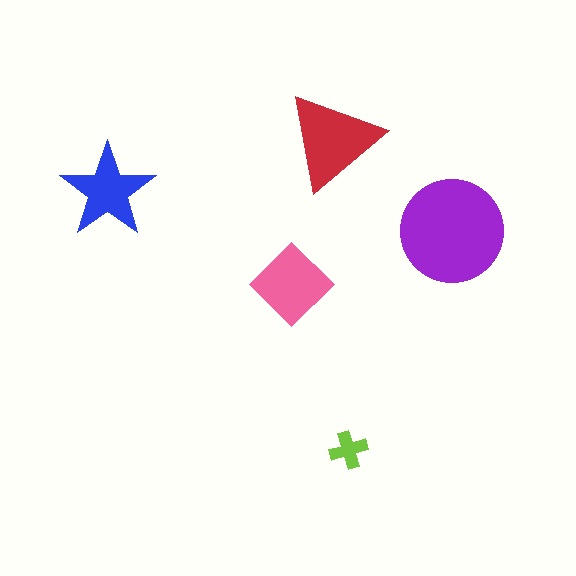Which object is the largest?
The purple circle.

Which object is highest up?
The red triangle is topmost.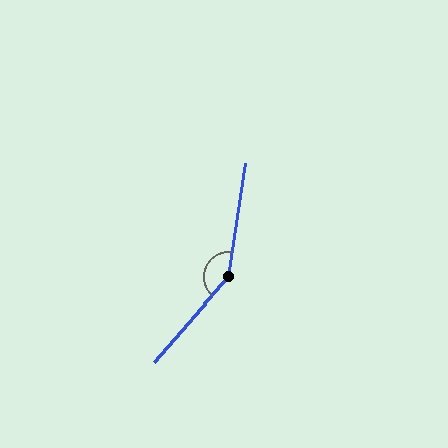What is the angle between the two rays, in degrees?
Approximately 147 degrees.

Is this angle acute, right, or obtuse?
It is obtuse.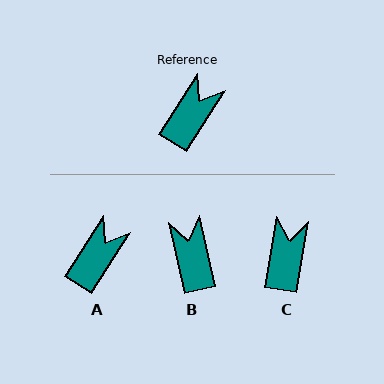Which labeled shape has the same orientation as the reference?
A.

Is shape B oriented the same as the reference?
No, it is off by about 45 degrees.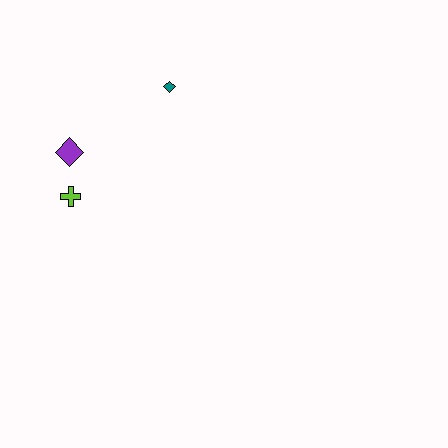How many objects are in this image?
There are 3 objects.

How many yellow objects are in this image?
There are no yellow objects.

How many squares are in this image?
There are no squares.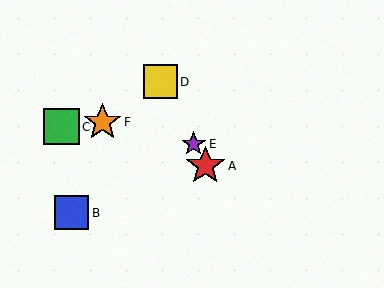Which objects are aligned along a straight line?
Objects A, D, E are aligned along a straight line.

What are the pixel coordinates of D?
Object D is at (160, 82).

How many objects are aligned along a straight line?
3 objects (A, D, E) are aligned along a straight line.